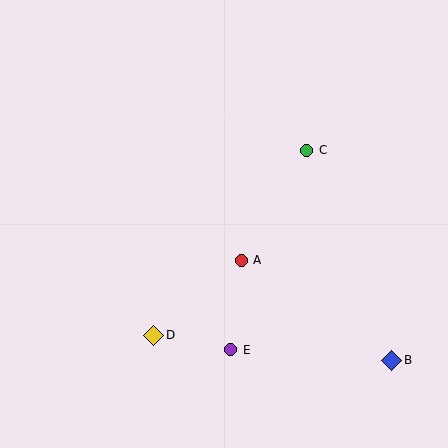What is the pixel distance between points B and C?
The distance between B and C is 227 pixels.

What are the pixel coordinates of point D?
Point D is at (154, 335).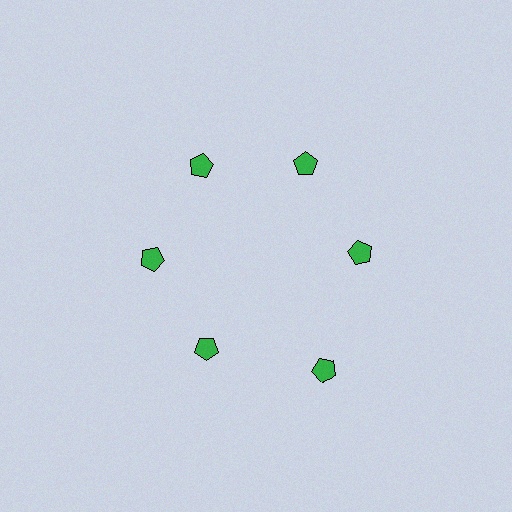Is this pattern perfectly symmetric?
No. The 6 green pentagons are arranged in a ring, but one element near the 5 o'clock position is pushed outward from the center, breaking the 6-fold rotational symmetry.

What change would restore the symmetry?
The symmetry would be restored by moving it inward, back onto the ring so that all 6 pentagons sit at equal angles and equal distance from the center.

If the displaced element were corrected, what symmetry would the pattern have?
It would have 6-fold rotational symmetry — the pattern would map onto itself every 60 degrees.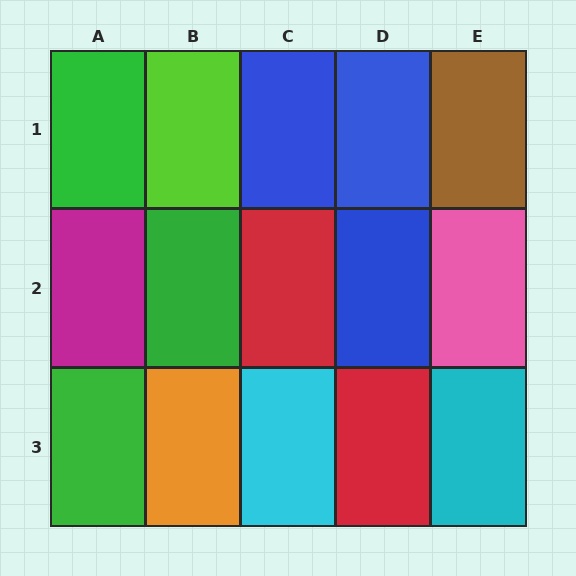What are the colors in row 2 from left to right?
Magenta, green, red, blue, pink.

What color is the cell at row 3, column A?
Green.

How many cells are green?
3 cells are green.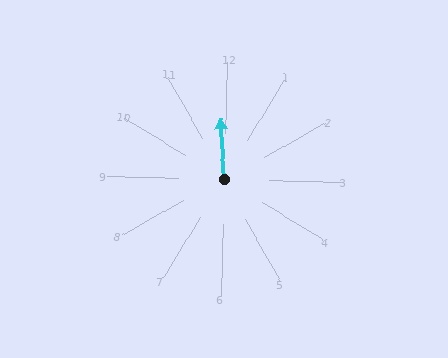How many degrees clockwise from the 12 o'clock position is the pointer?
Approximately 355 degrees.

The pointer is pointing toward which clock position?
Roughly 12 o'clock.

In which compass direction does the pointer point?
North.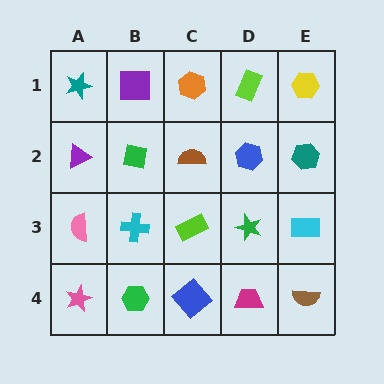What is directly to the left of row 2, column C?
A green square.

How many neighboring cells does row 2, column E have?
3.